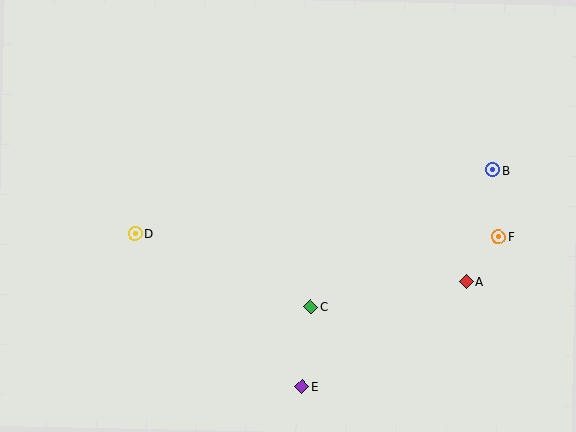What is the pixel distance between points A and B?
The distance between A and B is 115 pixels.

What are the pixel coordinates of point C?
Point C is at (311, 307).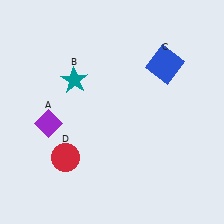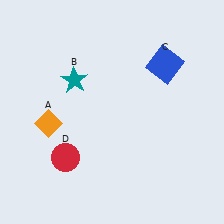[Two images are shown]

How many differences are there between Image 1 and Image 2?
There is 1 difference between the two images.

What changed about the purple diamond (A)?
In Image 1, A is purple. In Image 2, it changed to orange.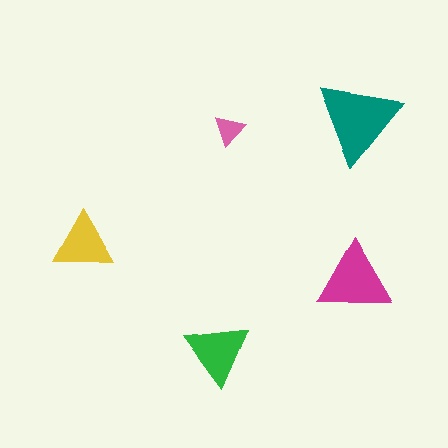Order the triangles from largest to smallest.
the teal one, the magenta one, the green one, the yellow one, the pink one.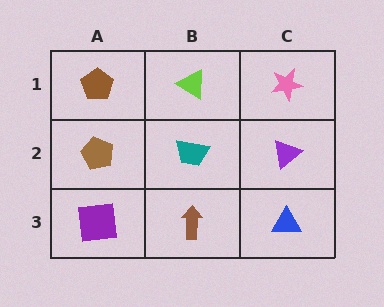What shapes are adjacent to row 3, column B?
A teal trapezoid (row 2, column B), a purple square (row 3, column A), a blue triangle (row 3, column C).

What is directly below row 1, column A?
A brown pentagon.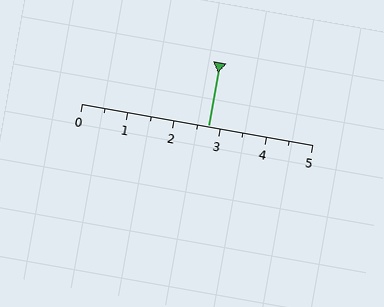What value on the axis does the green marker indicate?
The marker indicates approximately 2.8.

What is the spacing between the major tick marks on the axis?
The major ticks are spaced 1 apart.